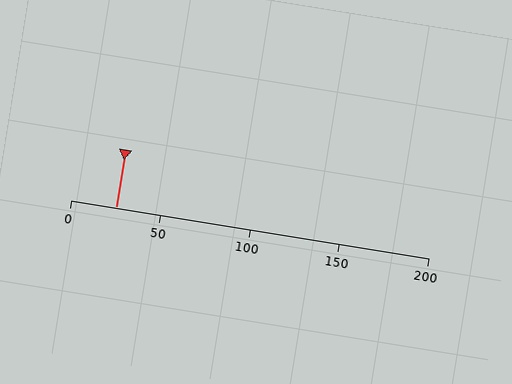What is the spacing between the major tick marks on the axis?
The major ticks are spaced 50 apart.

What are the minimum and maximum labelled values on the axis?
The axis runs from 0 to 200.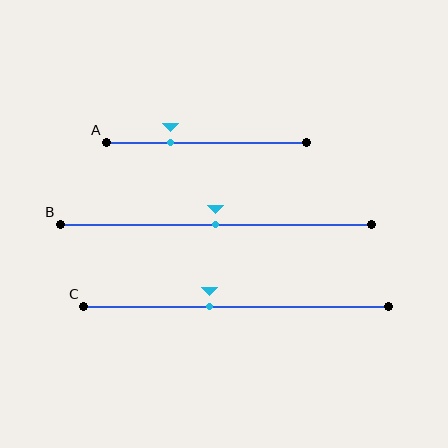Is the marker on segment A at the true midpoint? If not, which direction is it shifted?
No, the marker on segment A is shifted to the left by about 18% of the segment length.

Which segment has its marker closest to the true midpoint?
Segment B has its marker closest to the true midpoint.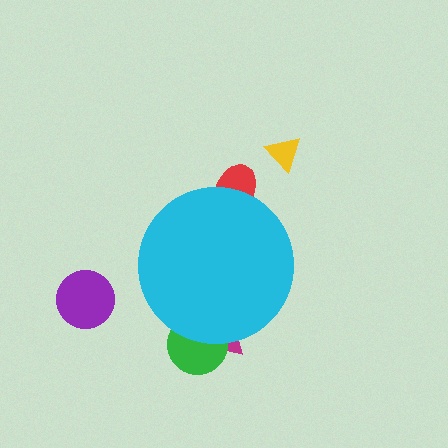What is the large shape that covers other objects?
A cyan circle.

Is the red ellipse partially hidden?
Yes, the red ellipse is partially hidden behind the cyan circle.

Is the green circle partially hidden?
Yes, the green circle is partially hidden behind the cyan circle.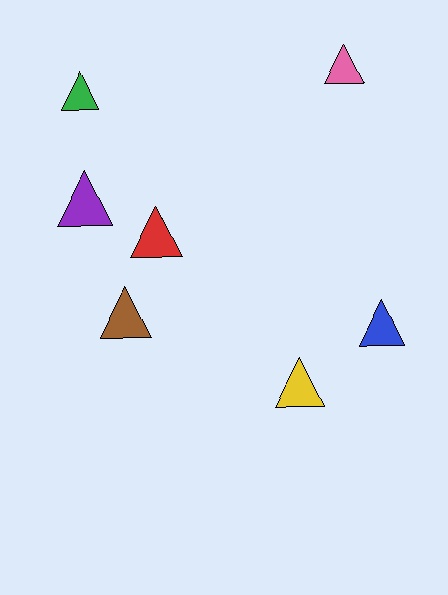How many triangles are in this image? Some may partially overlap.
There are 7 triangles.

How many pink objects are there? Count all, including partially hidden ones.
There is 1 pink object.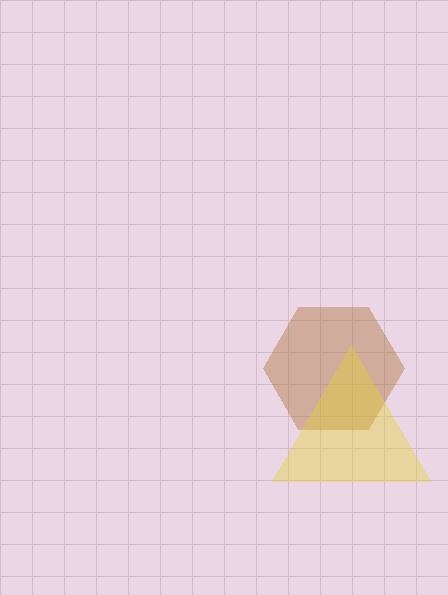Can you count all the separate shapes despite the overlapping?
Yes, there are 2 separate shapes.